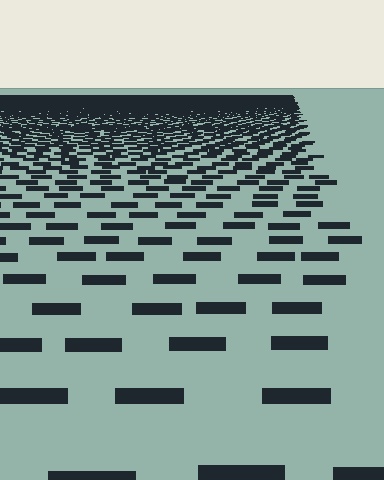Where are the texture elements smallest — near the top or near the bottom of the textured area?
Near the top.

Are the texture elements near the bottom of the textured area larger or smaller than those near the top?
Larger. Near the bottom, elements are closer to the viewer and appear at a bigger on-screen size.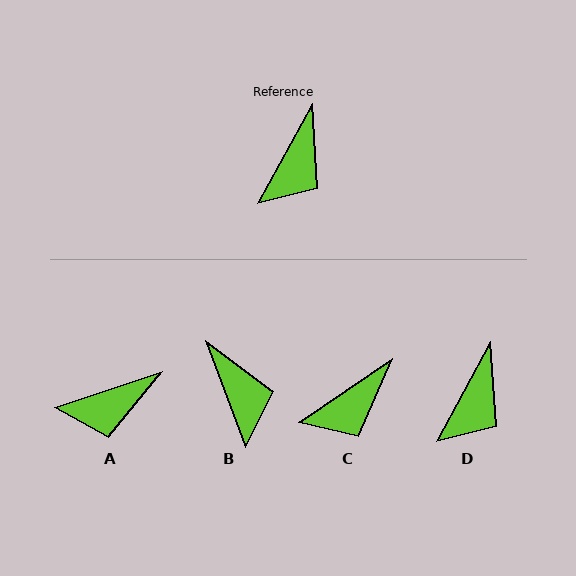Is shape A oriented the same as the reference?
No, it is off by about 43 degrees.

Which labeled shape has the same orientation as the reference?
D.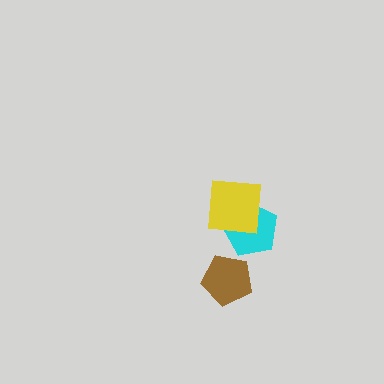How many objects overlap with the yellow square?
1 object overlaps with the yellow square.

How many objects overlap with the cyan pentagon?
1 object overlaps with the cyan pentagon.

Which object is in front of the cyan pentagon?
The yellow square is in front of the cyan pentagon.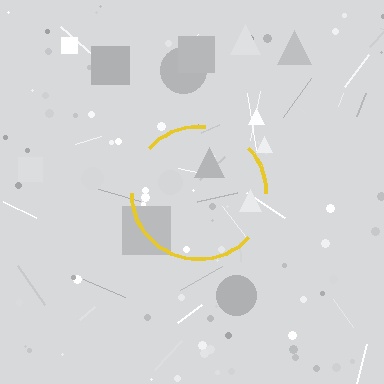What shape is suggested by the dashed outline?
The dashed outline suggests a circle.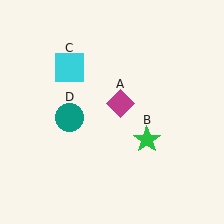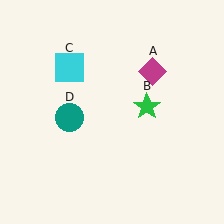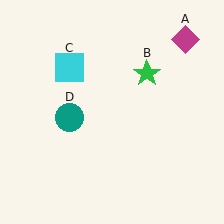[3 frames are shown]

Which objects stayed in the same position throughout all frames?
Cyan square (object C) and teal circle (object D) remained stationary.